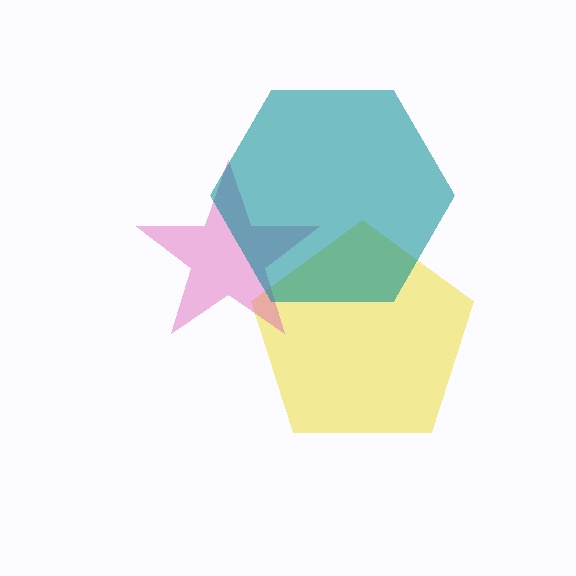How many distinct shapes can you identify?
There are 3 distinct shapes: a yellow pentagon, a pink star, a teal hexagon.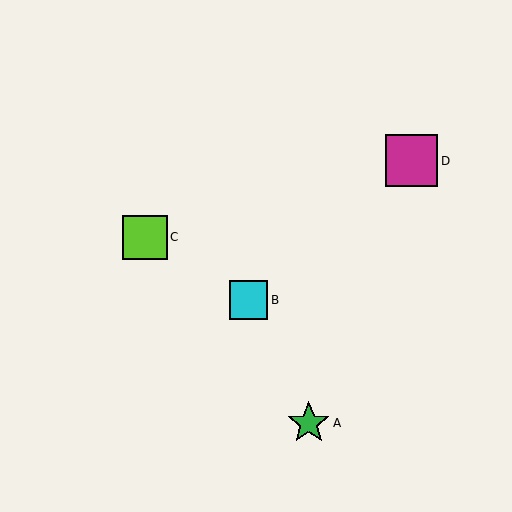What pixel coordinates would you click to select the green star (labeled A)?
Click at (309, 423) to select the green star A.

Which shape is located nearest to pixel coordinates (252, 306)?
The cyan square (labeled B) at (248, 300) is nearest to that location.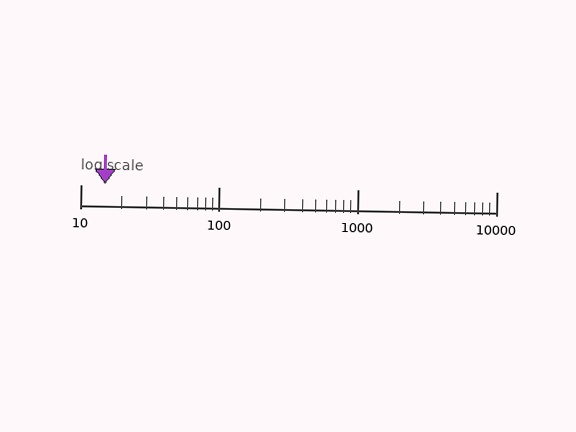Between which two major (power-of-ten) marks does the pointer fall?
The pointer is between 10 and 100.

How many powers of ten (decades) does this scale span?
The scale spans 3 decades, from 10 to 10000.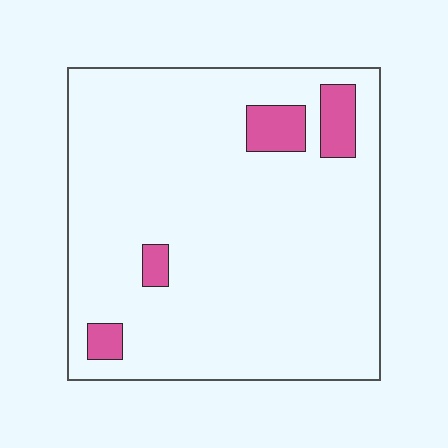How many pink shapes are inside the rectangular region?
4.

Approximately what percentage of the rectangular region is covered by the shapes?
Approximately 10%.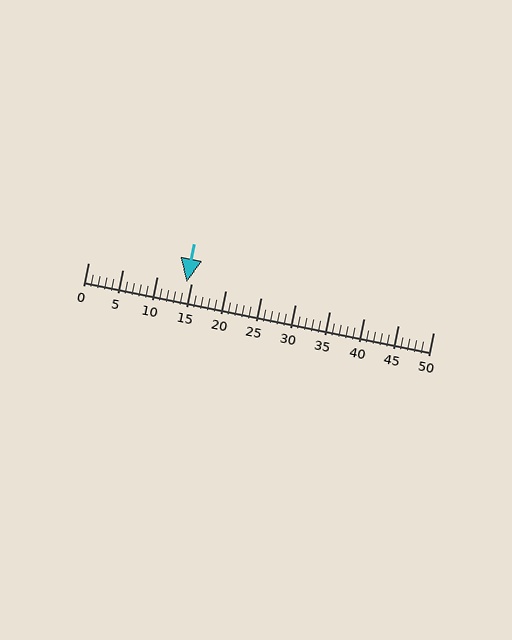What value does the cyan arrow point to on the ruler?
The cyan arrow points to approximately 14.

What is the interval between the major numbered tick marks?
The major tick marks are spaced 5 units apart.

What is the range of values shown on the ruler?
The ruler shows values from 0 to 50.